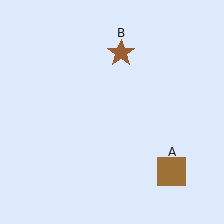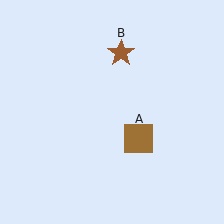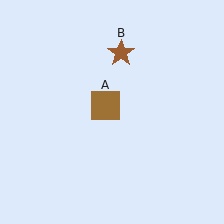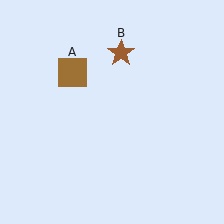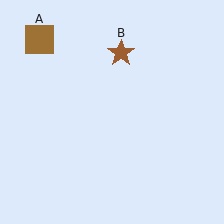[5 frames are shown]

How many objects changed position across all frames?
1 object changed position: brown square (object A).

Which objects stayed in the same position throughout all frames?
Brown star (object B) remained stationary.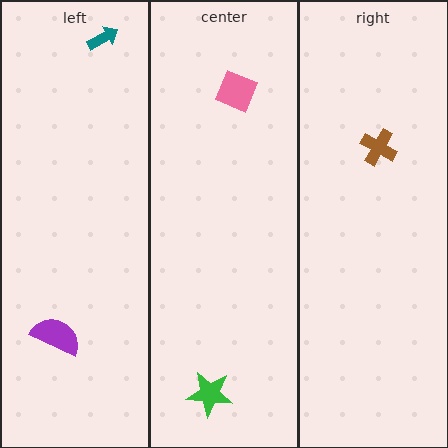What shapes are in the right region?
The brown cross.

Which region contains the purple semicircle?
The left region.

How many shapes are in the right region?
1.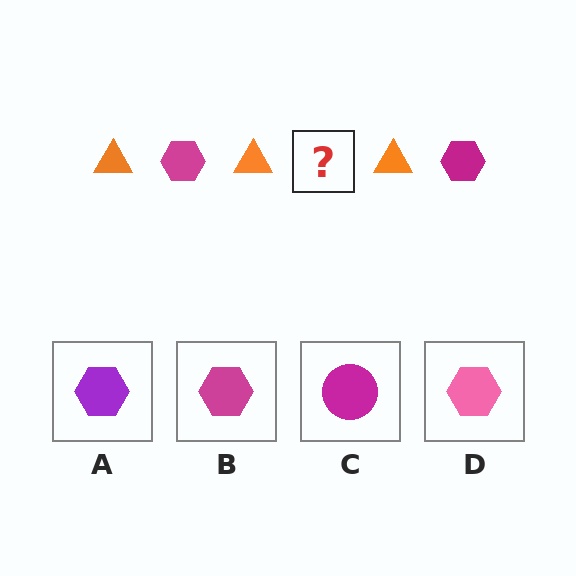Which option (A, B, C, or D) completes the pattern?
B.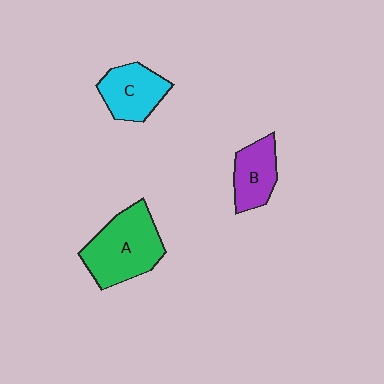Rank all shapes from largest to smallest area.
From largest to smallest: A (green), C (cyan), B (purple).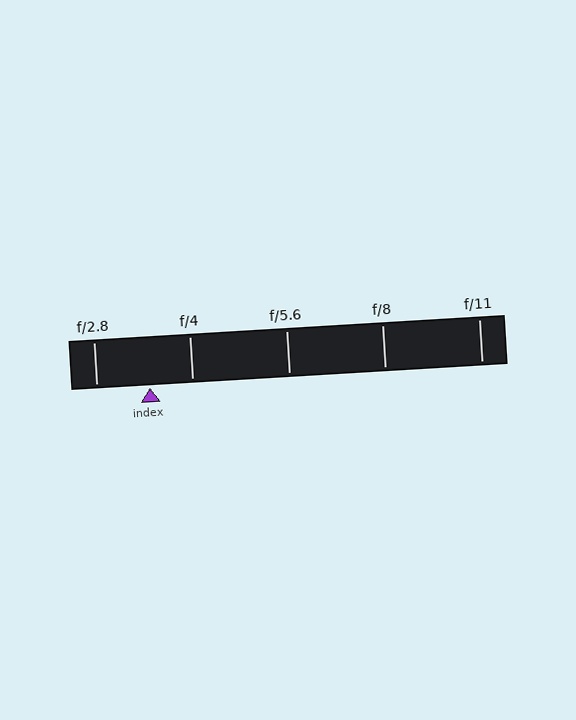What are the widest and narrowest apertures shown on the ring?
The widest aperture shown is f/2.8 and the narrowest is f/11.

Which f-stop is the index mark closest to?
The index mark is closest to f/4.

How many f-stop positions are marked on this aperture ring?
There are 5 f-stop positions marked.